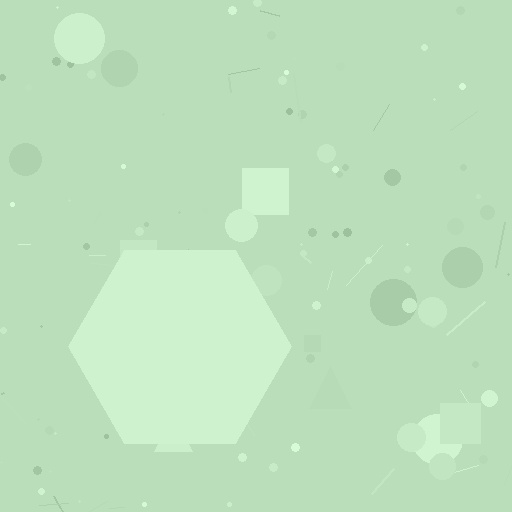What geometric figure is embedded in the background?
A hexagon is embedded in the background.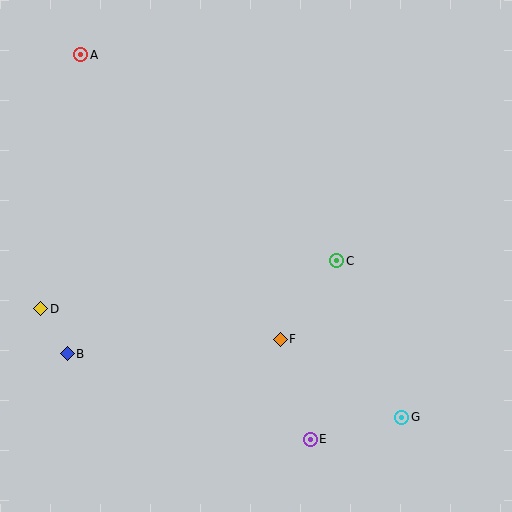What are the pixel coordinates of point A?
Point A is at (81, 55).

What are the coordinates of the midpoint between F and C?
The midpoint between F and C is at (309, 300).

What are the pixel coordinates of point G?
Point G is at (402, 417).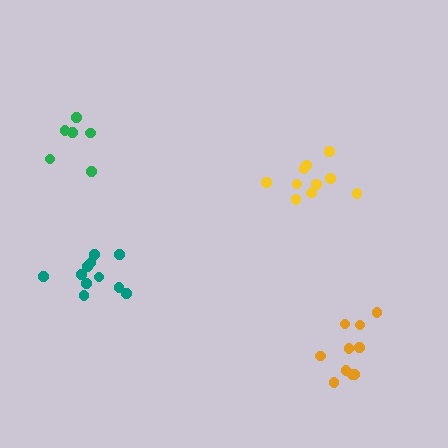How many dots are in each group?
Group 1: 11 dots, Group 2: 11 dots, Group 3: 10 dots, Group 4: 6 dots (38 total).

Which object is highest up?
The green cluster is topmost.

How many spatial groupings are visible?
There are 4 spatial groupings.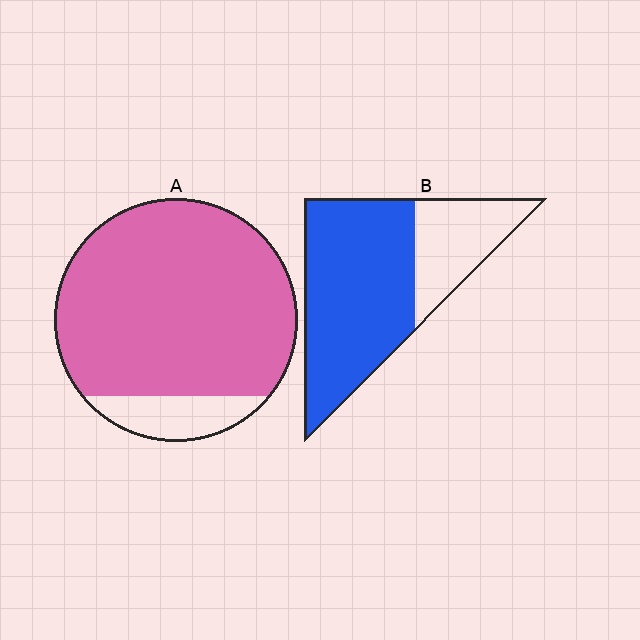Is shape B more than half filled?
Yes.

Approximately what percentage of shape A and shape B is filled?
A is approximately 85% and B is approximately 70%.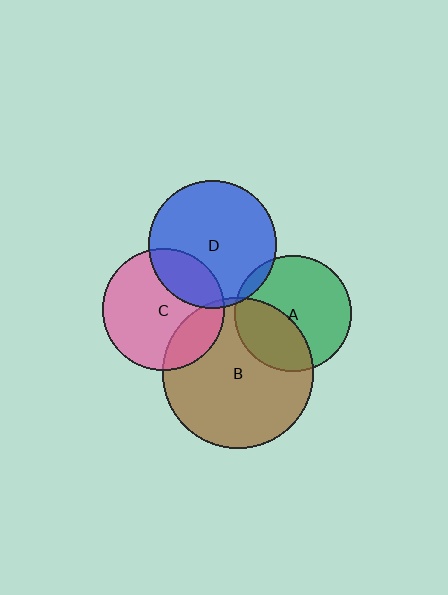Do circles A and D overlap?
Yes.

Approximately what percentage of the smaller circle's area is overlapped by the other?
Approximately 5%.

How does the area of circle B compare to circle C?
Approximately 1.5 times.